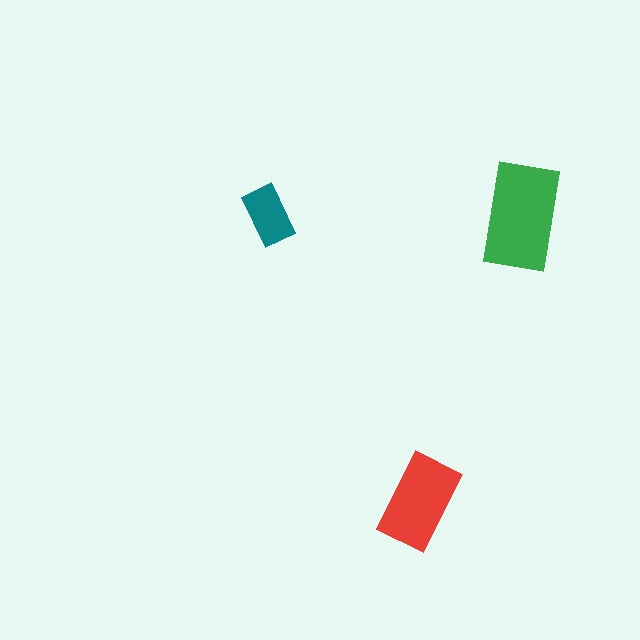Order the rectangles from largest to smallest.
the green one, the red one, the teal one.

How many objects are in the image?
There are 3 objects in the image.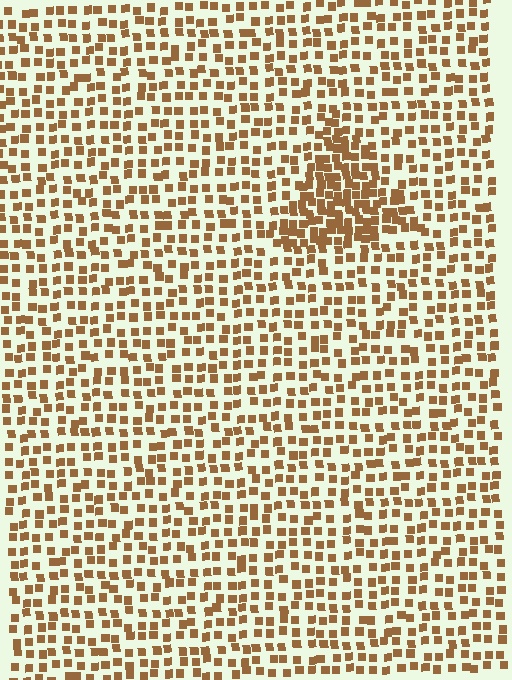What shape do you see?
I see a triangle.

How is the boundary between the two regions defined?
The boundary is defined by a change in element density (approximately 2.0x ratio). All elements are the same color, size, and shape.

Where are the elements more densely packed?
The elements are more densely packed inside the triangle boundary.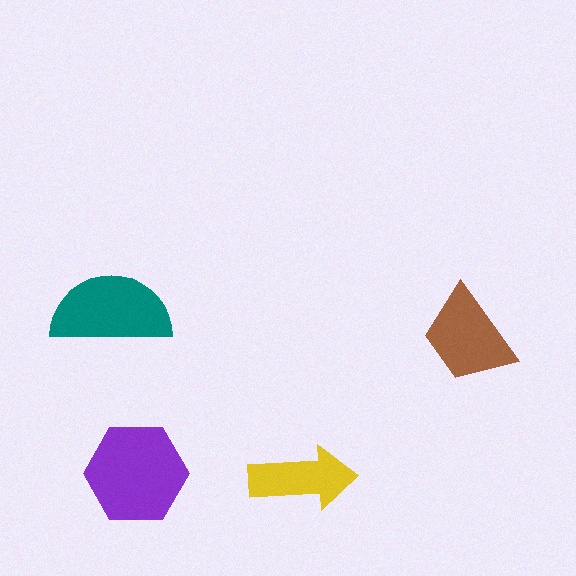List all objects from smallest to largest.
The yellow arrow, the brown trapezoid, the teal semicircle, the purple hexagon.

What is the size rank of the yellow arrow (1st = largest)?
4th.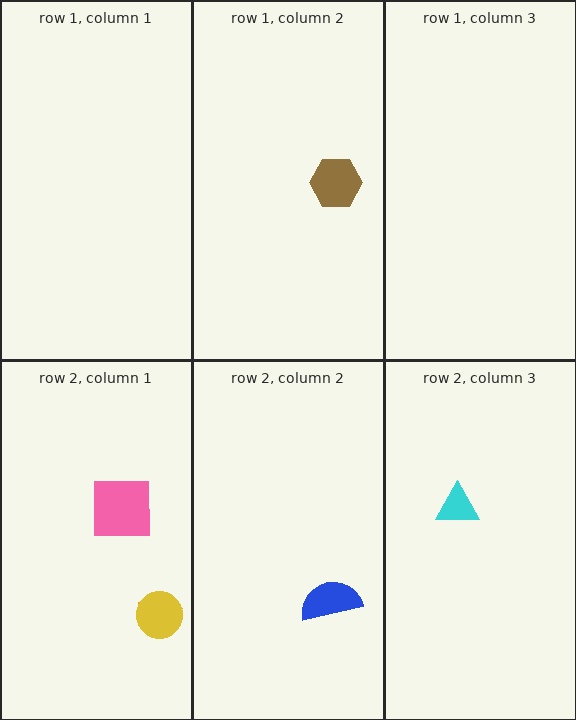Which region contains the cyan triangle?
The row 2, column 3 region.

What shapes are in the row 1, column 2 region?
The brown hexagon.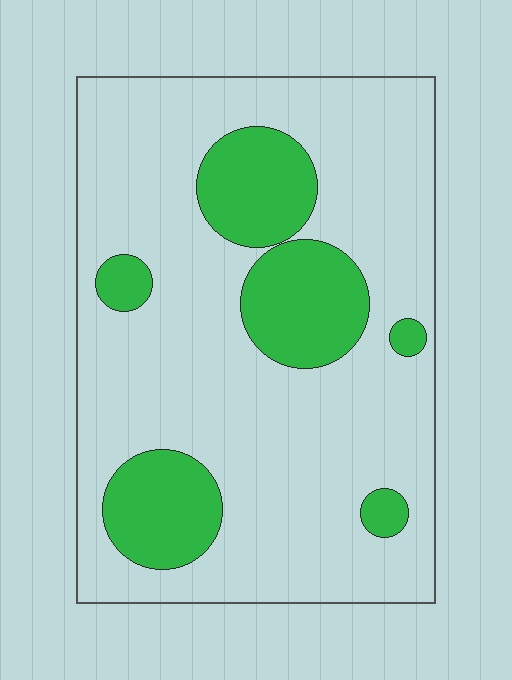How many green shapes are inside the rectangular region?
6.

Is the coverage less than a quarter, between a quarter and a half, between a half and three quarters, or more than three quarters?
Less than a quarter.